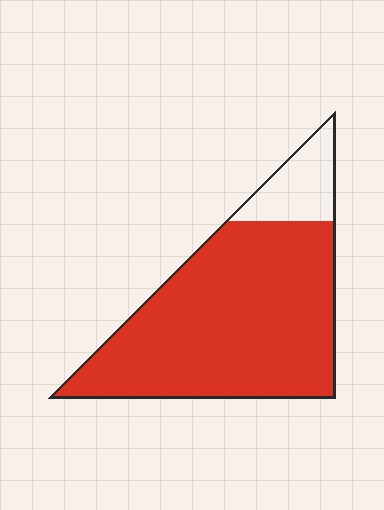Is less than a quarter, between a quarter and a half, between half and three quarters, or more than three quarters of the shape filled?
More than three quarters.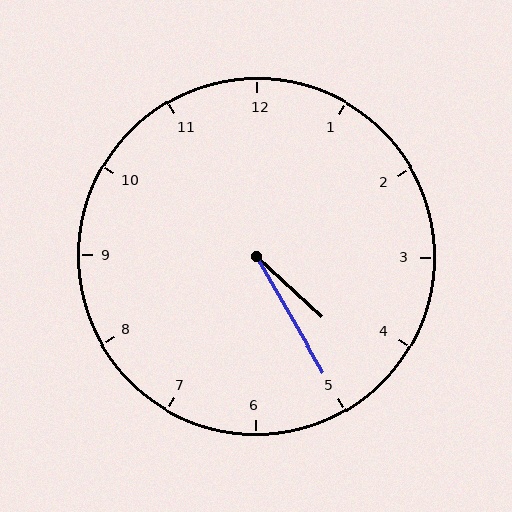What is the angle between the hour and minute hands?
Approximately 18 degrees.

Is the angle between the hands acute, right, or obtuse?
It is acute.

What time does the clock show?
4:25.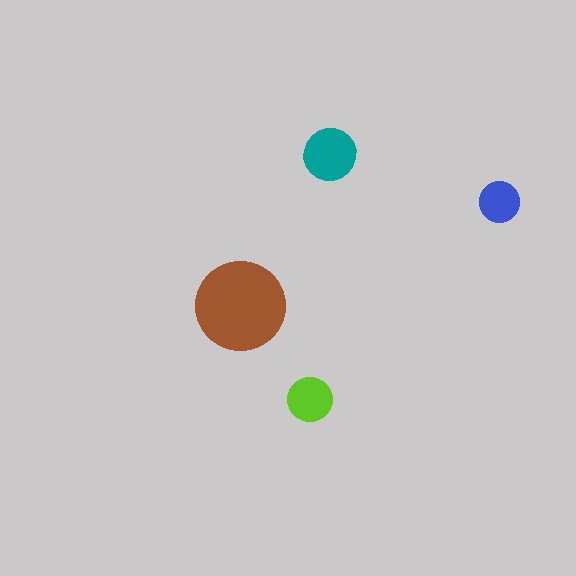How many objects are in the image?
There are 4 objects in the image.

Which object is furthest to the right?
The blue circle is rightmost.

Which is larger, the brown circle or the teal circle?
The brown one.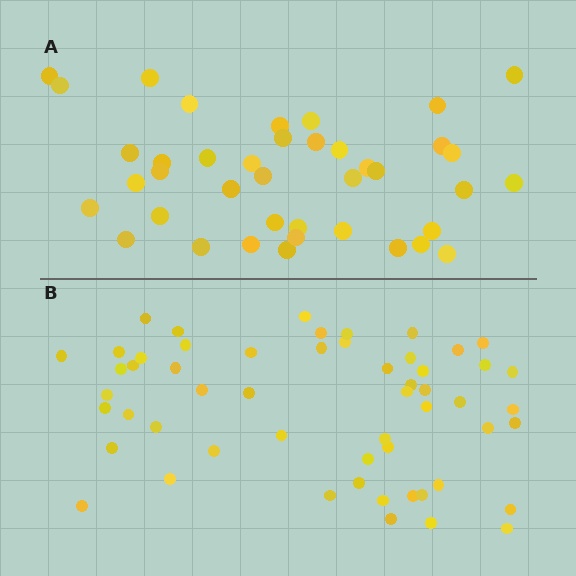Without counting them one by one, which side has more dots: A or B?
Region B (the bottom region) has more dots.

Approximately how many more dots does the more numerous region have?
Region B has approximately 15 more dots than region A.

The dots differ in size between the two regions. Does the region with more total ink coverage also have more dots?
No. Region A has more total ink coverage because its dots are larger, but region B actually contains more individual dots. Total area can be misleading — the number of items is what matters here.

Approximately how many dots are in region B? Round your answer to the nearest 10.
About 60 dots. (The exact count is 55, which rounds to 60.)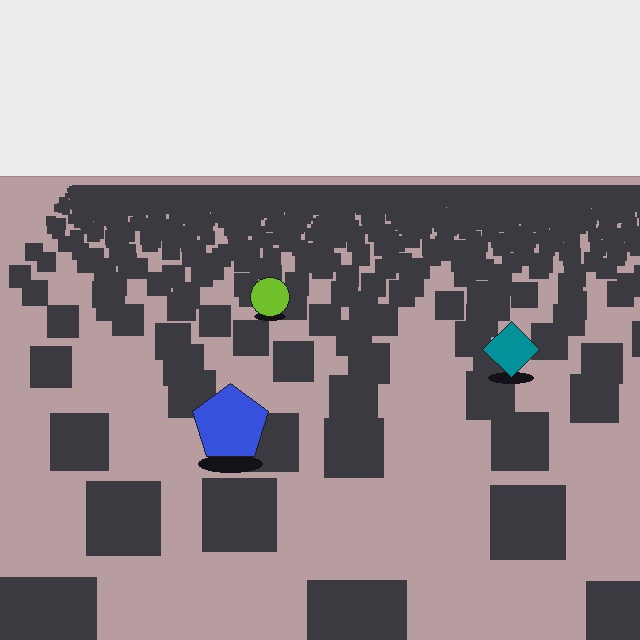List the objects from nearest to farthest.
From nearest to farthest: the blue pentagon, the teal diamond, the lime circle.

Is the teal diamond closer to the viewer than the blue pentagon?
No. The blue pentagon is closer — you can tell from the texture gradient: the ground texture is coarser near it.